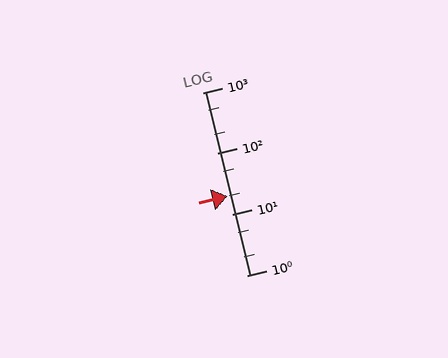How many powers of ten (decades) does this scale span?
The scale spans 3 decades, from 1 to 1000.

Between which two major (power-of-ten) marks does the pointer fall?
The pointer is between 10 and 100.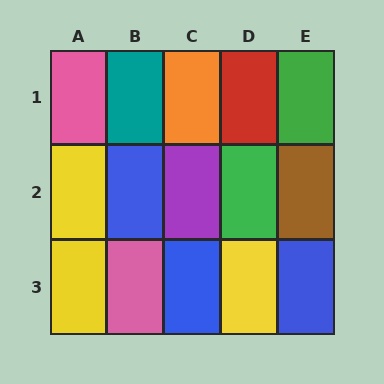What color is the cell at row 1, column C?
Orange.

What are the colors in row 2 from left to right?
Yellow, blue, purple, green, brown.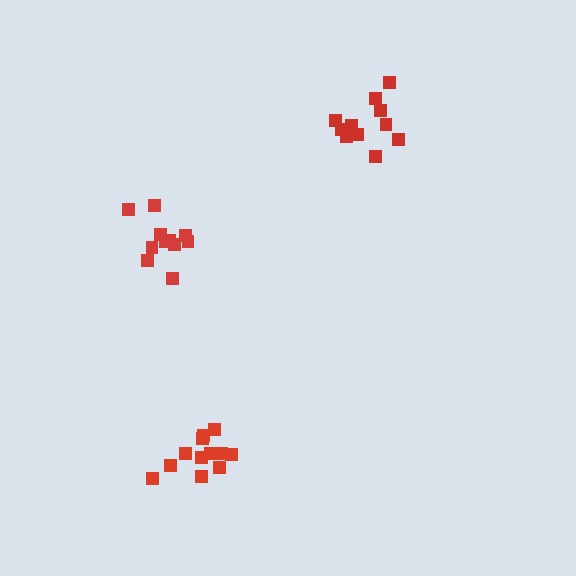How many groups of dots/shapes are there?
There are 3 groups.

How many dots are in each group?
Group 1: 11 dots, Group 2: 12 dots, Group 3: 11 dots (34 total).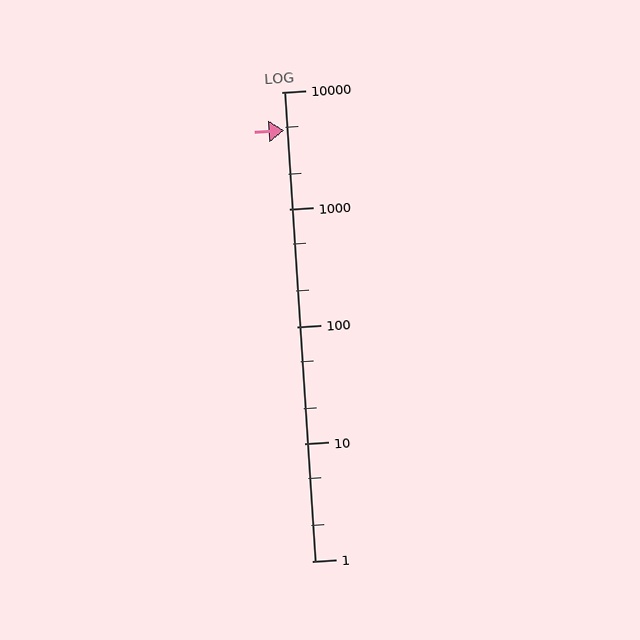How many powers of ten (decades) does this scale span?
The scale spans 4 decades, from 1 to 10000.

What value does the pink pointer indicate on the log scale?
The pointer indicates approximately 4700.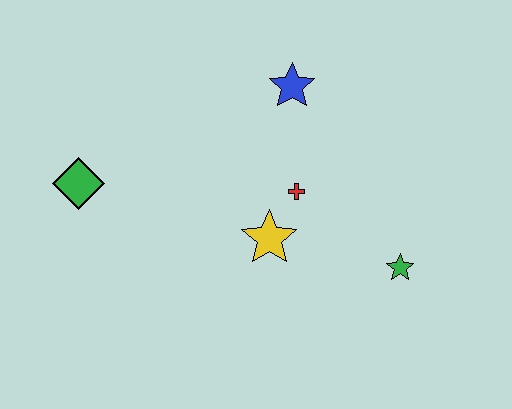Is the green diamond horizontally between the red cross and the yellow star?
No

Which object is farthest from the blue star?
The green diamond is farthest from the blue star.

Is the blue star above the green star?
Yes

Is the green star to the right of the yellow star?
Yes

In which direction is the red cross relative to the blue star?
The red cross is below the blue star.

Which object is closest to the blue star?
The red cross is closest to the blue star.